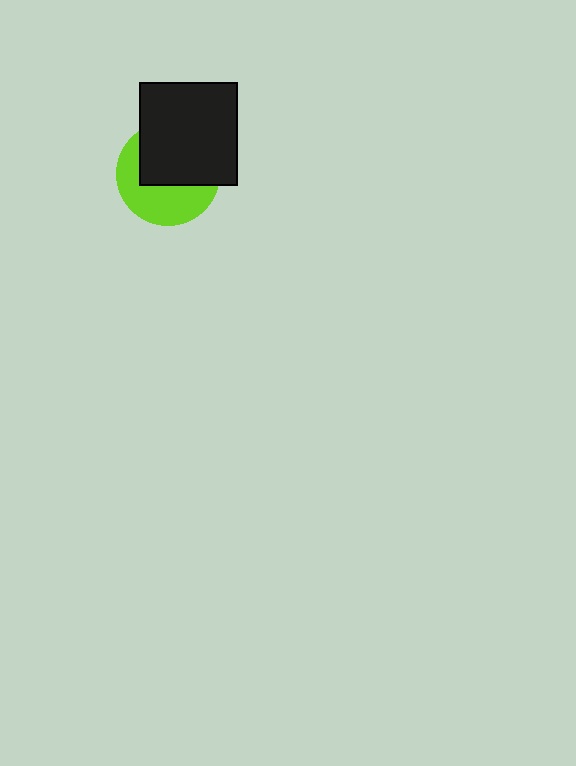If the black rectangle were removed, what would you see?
You would see the complete lime circle.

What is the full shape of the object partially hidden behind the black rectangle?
The partially hidden object is a lime circle.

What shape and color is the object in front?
The object in front is a black rectangle.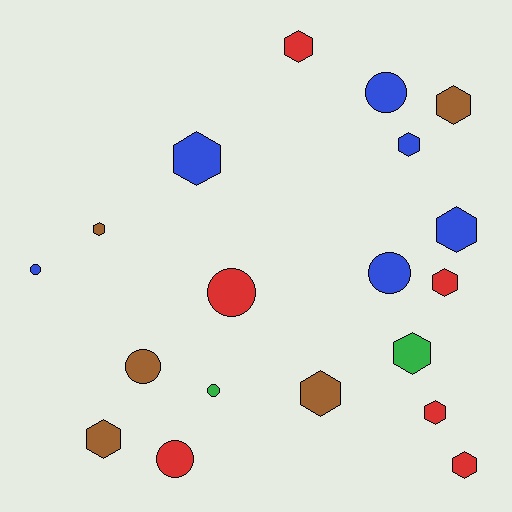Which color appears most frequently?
Blue, with 6 objects.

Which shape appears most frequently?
Hexagon, with 12 objects.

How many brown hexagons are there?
There are 4 brown hexagons.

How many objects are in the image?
There are 19 objects.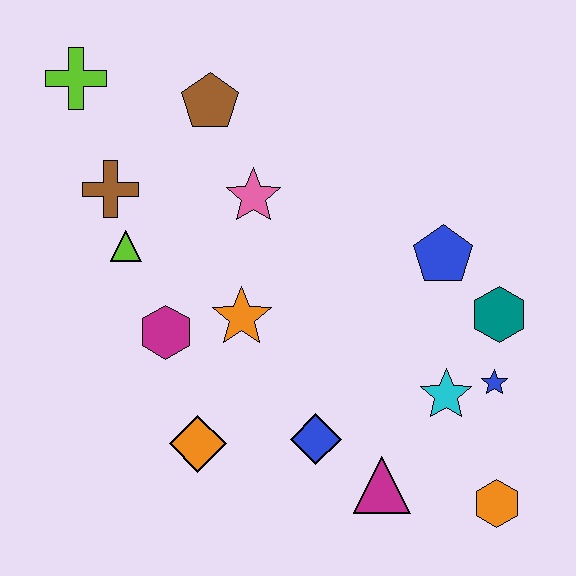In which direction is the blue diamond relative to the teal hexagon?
The blue diamond is to the left of the teal hexagon.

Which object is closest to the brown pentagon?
The pink star is closest to the brown pentagon.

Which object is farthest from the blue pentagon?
The lime cross is farthest from the blue pentagon.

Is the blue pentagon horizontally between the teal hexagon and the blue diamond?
Yes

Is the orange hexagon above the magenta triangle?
No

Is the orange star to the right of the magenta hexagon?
Yes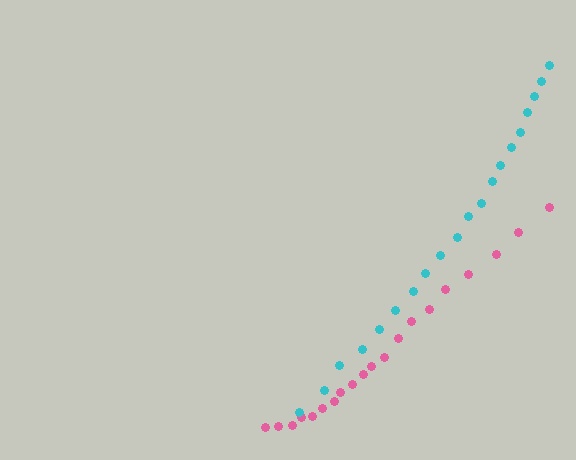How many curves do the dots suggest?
There are 2 distinct paths.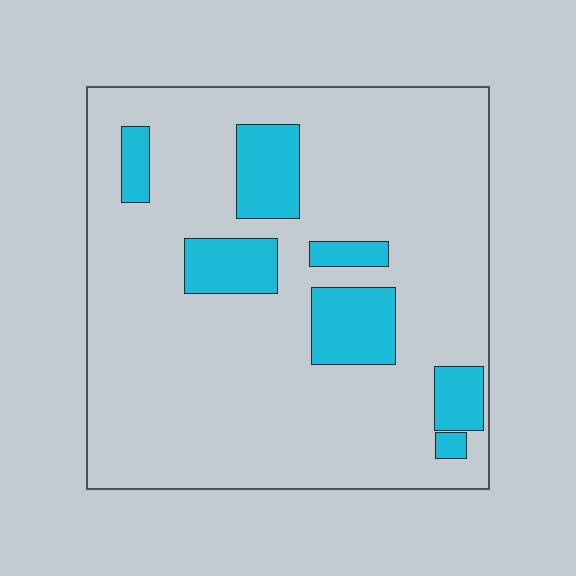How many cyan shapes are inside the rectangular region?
7.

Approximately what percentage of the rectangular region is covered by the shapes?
Approximately 15%.